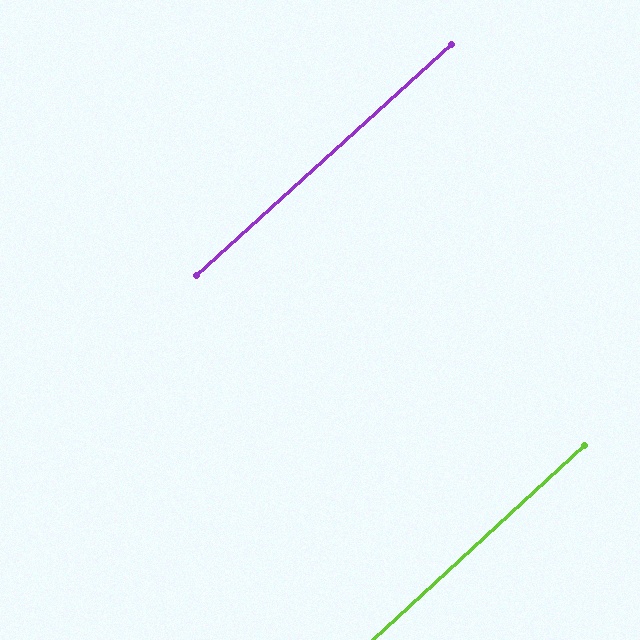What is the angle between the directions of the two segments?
Approximately 0 degrees.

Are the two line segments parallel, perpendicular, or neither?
Parallel — their directions differ by only 0.5°.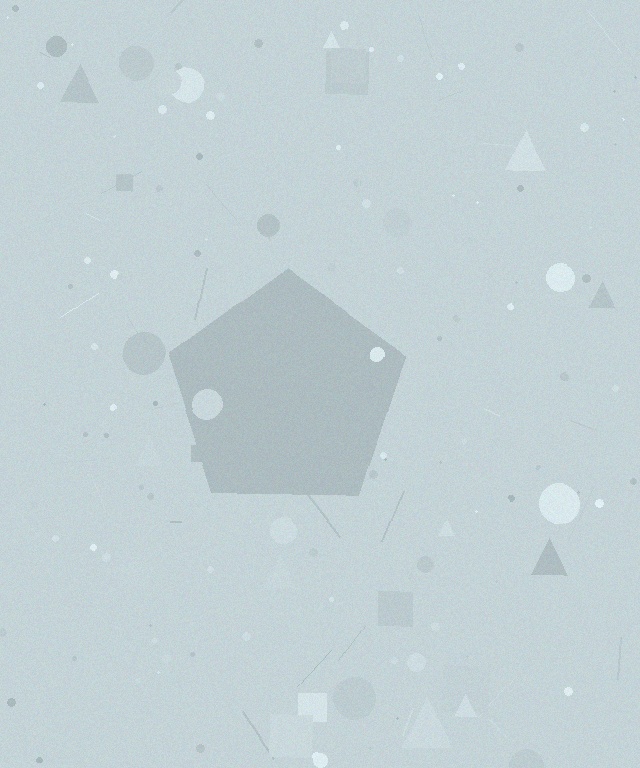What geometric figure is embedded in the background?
A pentagon is embedded in the background.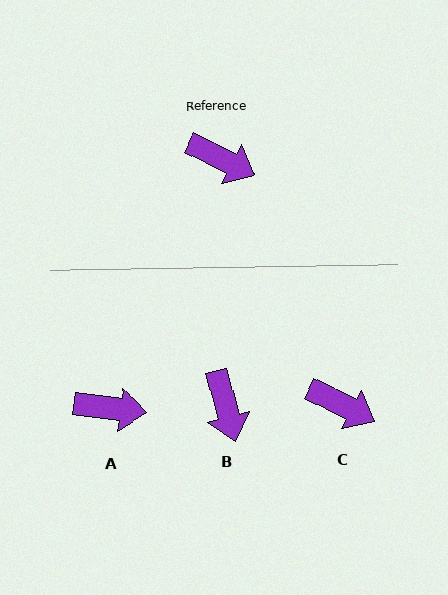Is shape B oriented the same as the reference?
No, it is off by about 48 degrees.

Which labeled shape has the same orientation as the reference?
C.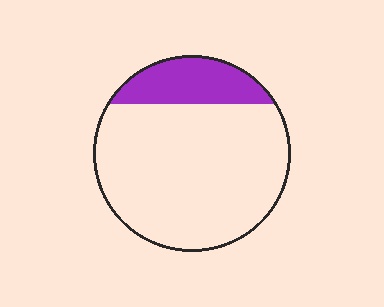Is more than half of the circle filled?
No.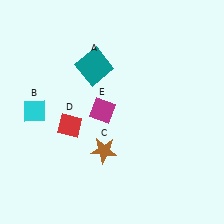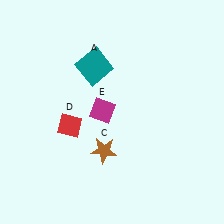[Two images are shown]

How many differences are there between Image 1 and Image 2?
There is 1 difference between the two images.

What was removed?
The cyan diamond (B) was removed in Image 2.